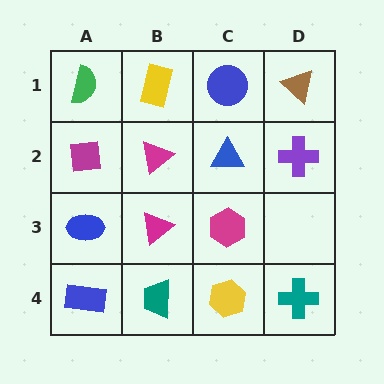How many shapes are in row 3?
3 shapes.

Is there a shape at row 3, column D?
No, that cell is empty.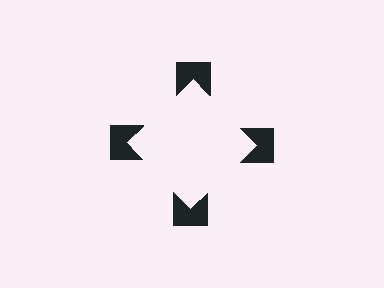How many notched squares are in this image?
There are 4 — one at each vertex of the illusory square.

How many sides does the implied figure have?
4 sides.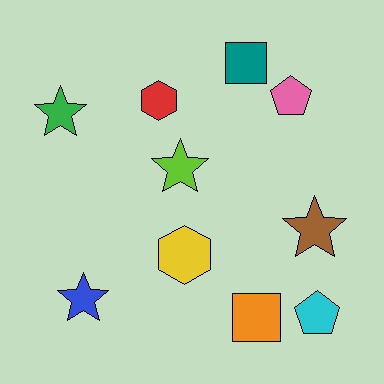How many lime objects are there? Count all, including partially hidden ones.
There is 1 lime object.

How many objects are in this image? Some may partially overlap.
There are 10 objects.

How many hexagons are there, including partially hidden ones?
There are 2 hexagons.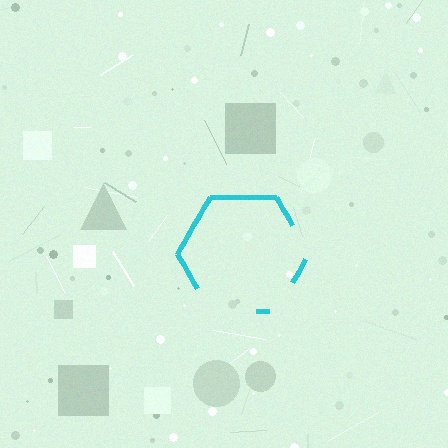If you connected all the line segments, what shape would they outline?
They would outline a hexagon.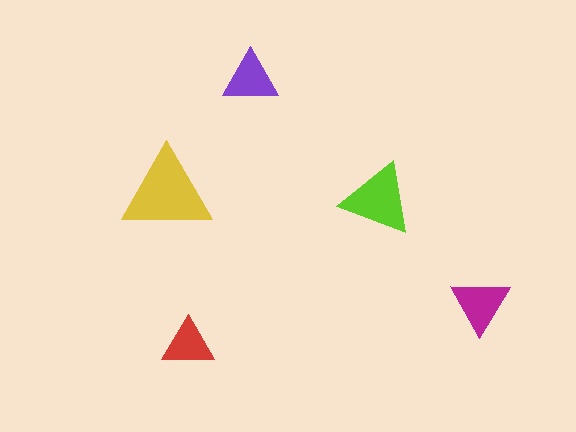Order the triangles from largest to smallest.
the yellow one, the lime one, the magenta one, the purple one, the red one.